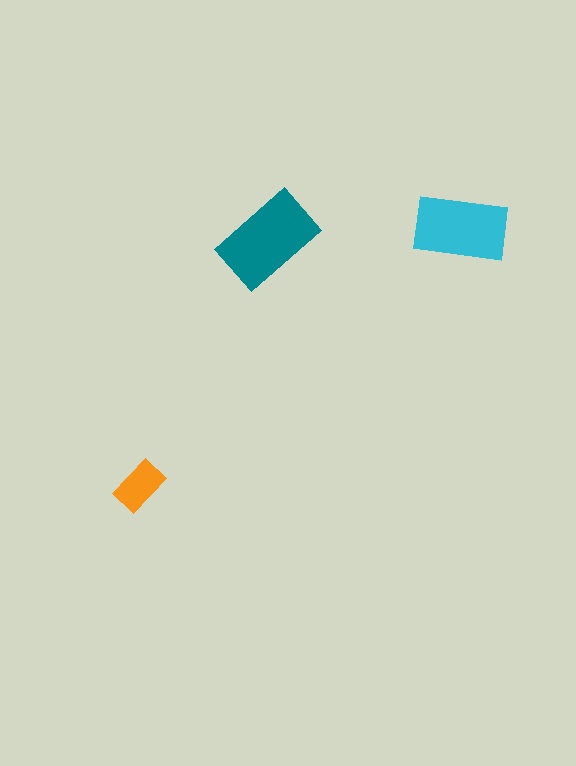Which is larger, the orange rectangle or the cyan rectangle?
The cyan one.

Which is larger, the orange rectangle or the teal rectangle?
The teal one.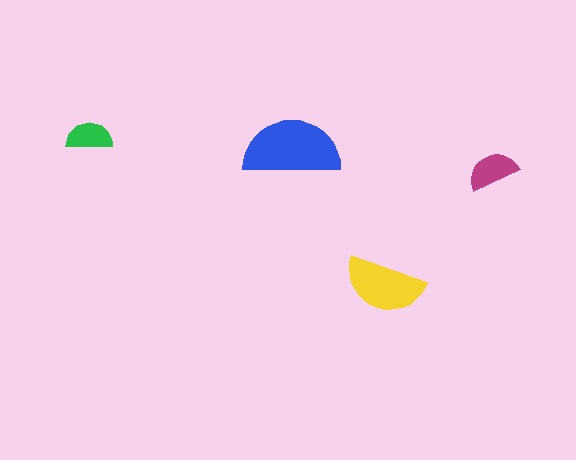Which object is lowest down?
The yellow semicircle is bottommost.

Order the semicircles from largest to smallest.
the blue one, the yellow one, the magenta one, the green one.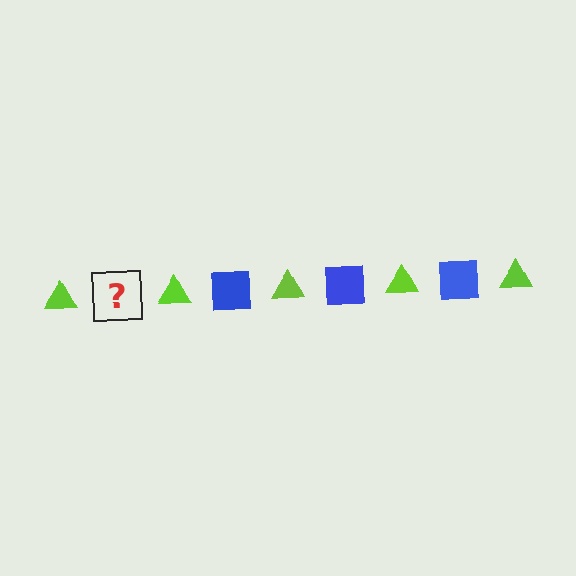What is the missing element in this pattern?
The missing element is a blue square.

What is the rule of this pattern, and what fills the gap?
The rule is that the pattern alternates between lime triangle and blue square. The gap should be filled with a blue square.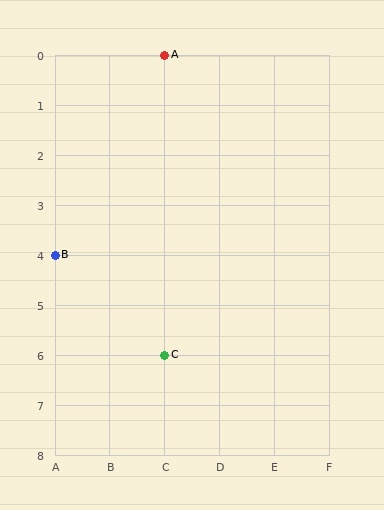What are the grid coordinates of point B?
Point B is at grid coordinates (A, 4).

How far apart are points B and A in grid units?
Points B and A are 2 columns and 4 rows apart (about 4.5 grid units diagonally).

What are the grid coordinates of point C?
Point C is at grid coordinates (C, 6).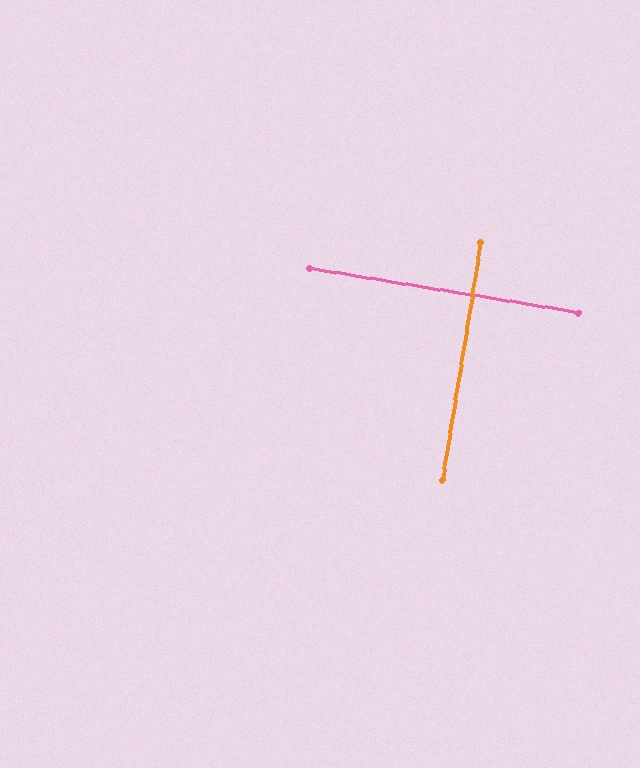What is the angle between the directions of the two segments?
Approximately 90 degrees.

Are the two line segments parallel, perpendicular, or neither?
Perpendicular — they meet at approximately 90°.